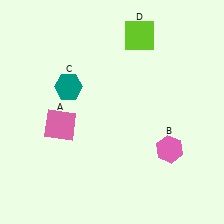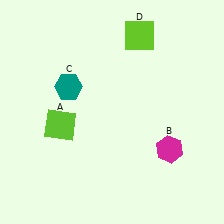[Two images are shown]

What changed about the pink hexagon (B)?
In Image 1, B is pink. In Image 2, it changed to magenta.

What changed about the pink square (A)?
In Image 1, A is pink. In Image 2, it changed to lime.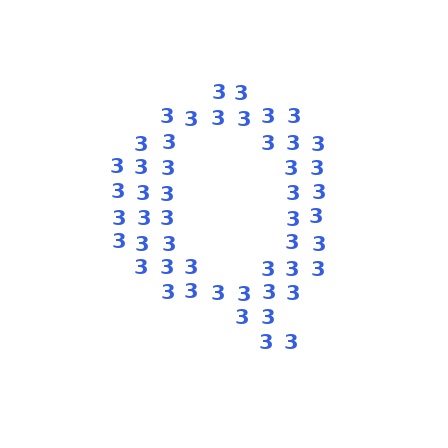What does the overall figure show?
The overall figure shows the letter Q.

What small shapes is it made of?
It is made of small digit 3's.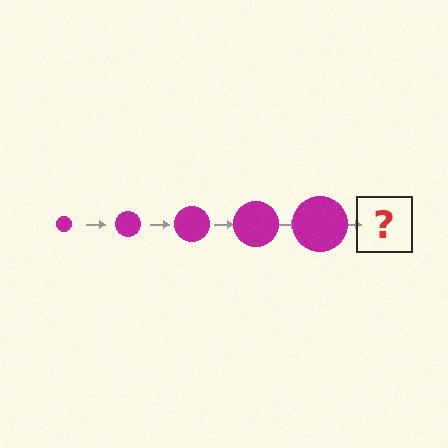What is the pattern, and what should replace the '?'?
The pattern is that the circle gets progressively larger each step. The '?' should be a magenta circle, larger than the previous one.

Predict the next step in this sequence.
The next step is a magenta circle, larger than the previous one.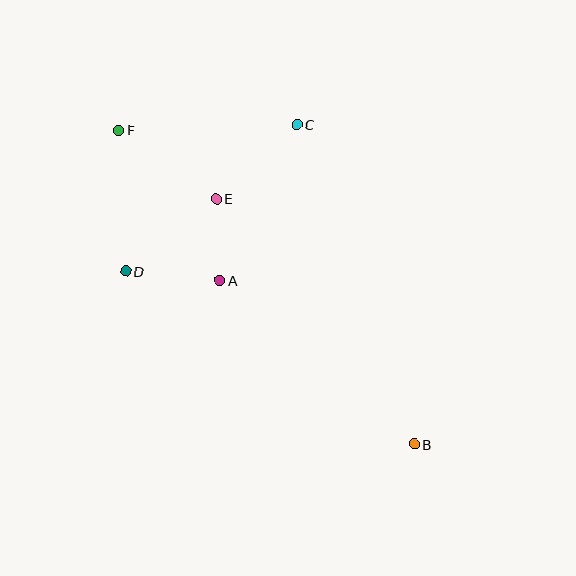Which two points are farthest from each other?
Points B and F are farthest from each other.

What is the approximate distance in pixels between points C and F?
The distance between C and F is approximately 178 pixels.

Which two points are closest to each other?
Points A and E are closest to each other.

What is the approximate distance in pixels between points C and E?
The distance between C and E is approximately 110 pixels.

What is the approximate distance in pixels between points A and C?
The distance between A and C is approximately 174 pixels.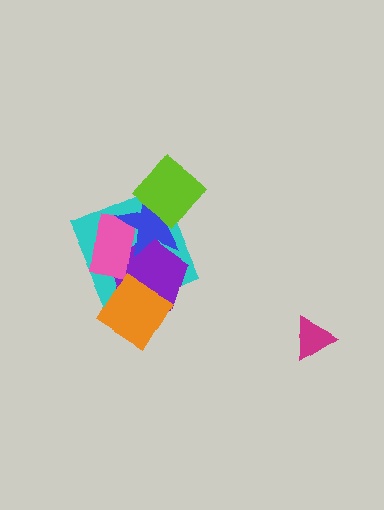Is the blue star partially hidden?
Yes, it is partially covered by another shape.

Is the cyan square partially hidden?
Yes, it is partially covered by another shape.